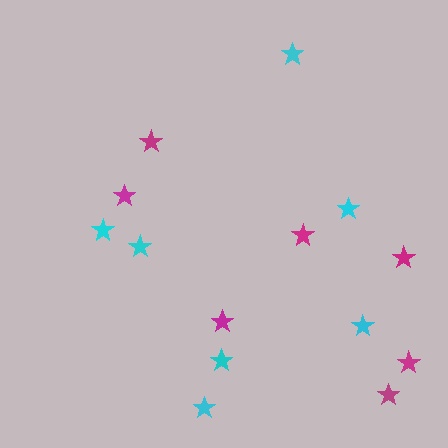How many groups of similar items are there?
There are 2 groups: one group of magenta stars (7) and one group of cyan stars (7).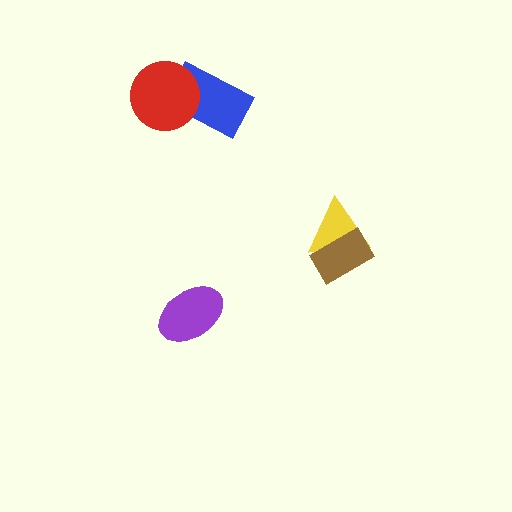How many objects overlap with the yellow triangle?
1 object overlaps with the yellow triangle.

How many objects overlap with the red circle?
1 object overlaps with the red circle.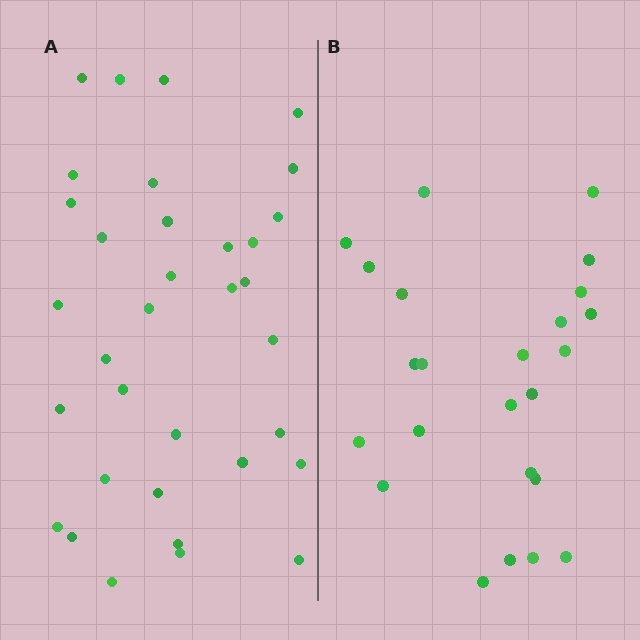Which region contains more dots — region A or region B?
Region A (the left region) has more dots.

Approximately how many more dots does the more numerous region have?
Region A has roughly 10 or so more dots than region B.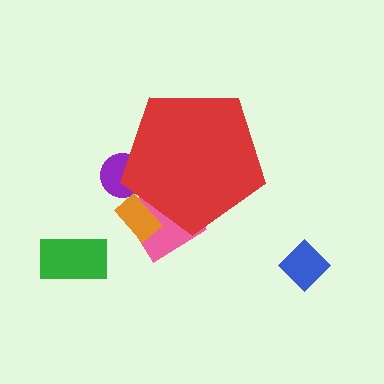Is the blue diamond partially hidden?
No, the blue diamond is fully visible.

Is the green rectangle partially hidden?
No, the green rectangle is fully visible.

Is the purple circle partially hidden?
Yes, the purple circle is partially hidden behind the red pentagon.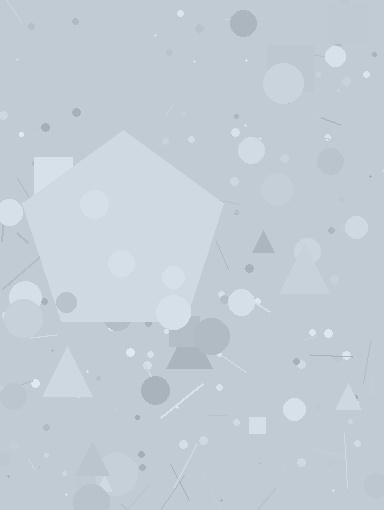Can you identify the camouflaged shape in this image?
The camouflaged shape is a pentagon.